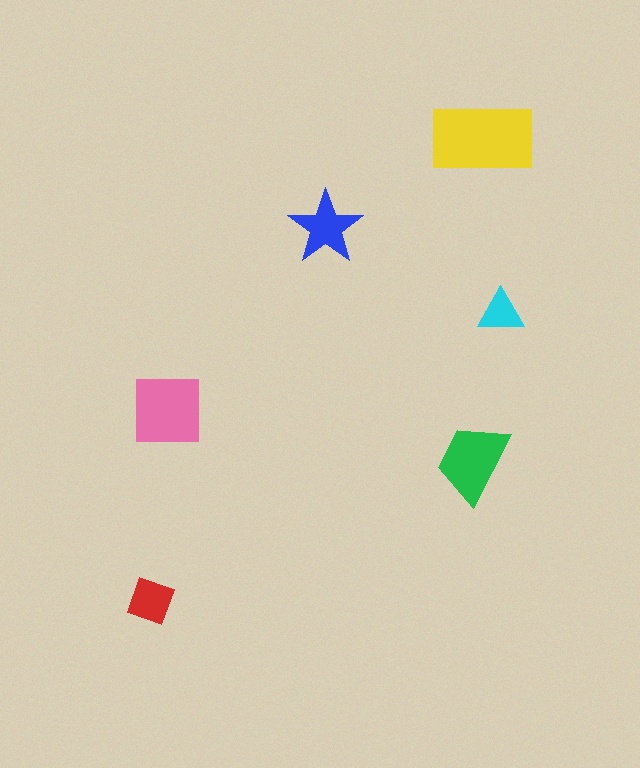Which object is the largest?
The yellow rectangle.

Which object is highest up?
The yellow rectangle is topmost.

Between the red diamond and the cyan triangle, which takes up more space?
The red diamond.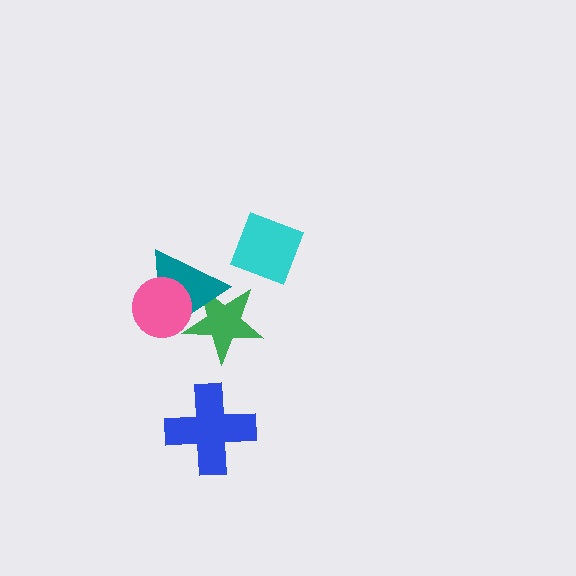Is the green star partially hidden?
Yes, it is partially covered by another shape.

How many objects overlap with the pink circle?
2 objects overlap with the pink circle.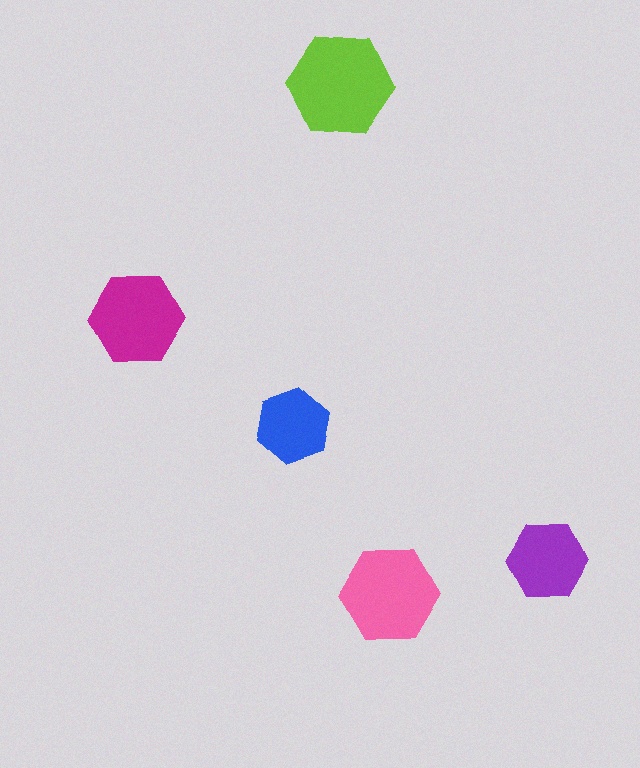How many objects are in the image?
There are 5 objects in the image.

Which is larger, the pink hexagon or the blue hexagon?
The pink one.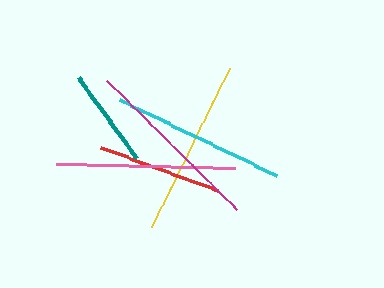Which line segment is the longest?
The magenta line is the longest at approximately 184 pixels.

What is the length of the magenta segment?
The magenta segment is approximately 184 pixels long.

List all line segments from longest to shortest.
From longest to shortest: magenta, pink, yellow, cyan, red, teal.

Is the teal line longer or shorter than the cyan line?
The cyan line is longer than the teal line.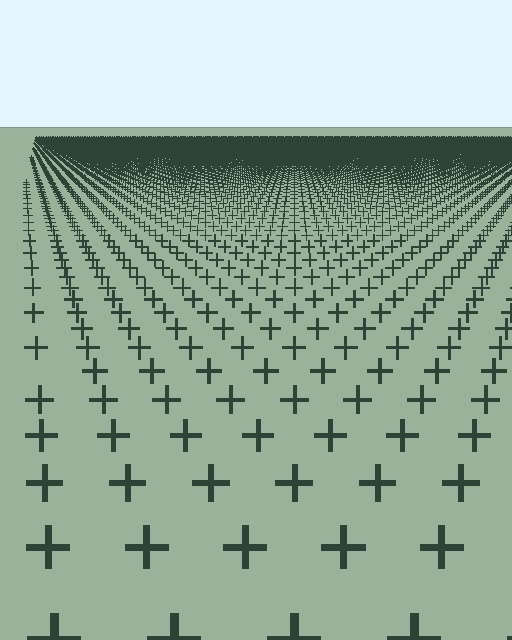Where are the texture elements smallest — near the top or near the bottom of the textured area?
Near the top.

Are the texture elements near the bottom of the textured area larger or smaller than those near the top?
Larger. Near the bottom, elements are closer to the viewer and appear at a bigger on-screen size.